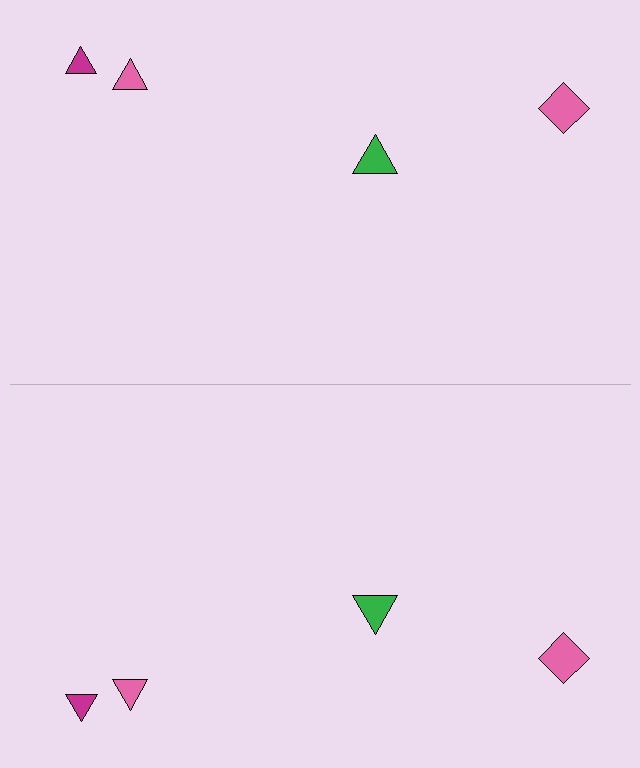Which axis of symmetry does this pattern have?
The pattern has a horizontal axis of symmetry running through the center of the image.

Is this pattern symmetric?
Yes, this pattern has bilateral (reflection) symmetry.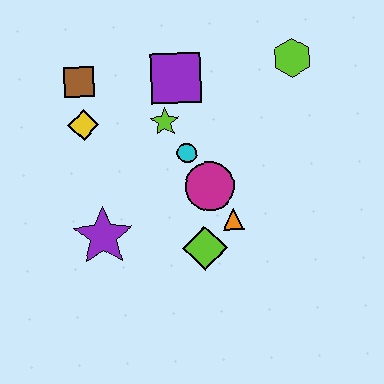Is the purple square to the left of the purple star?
No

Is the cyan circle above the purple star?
Yes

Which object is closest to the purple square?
The lime star is closest to the purple square.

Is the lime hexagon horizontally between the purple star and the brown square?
No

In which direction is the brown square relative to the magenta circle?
The brown square is to the left of the magenta circle.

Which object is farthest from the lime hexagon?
The purple star is farthest from the lime hexagon.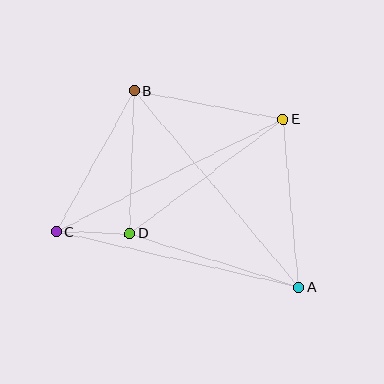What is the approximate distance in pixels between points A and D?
The distance between A and D is approximately 177 pixels.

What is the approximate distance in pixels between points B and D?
The distance between B and D is approximately 143 pixels.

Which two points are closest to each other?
Points C and D are closest to each other.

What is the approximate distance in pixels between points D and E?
The distance between D and E is approximately 191 pixels.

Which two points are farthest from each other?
Points A and B are farthest from each other.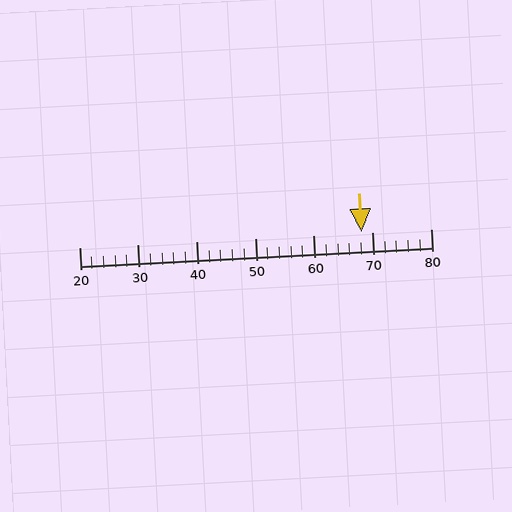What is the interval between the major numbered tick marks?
The major tick marks are spaced 10 units apart.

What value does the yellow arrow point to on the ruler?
The yellow arrow points to approximately 68.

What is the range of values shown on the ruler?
The ruler shows values from 20 to 80.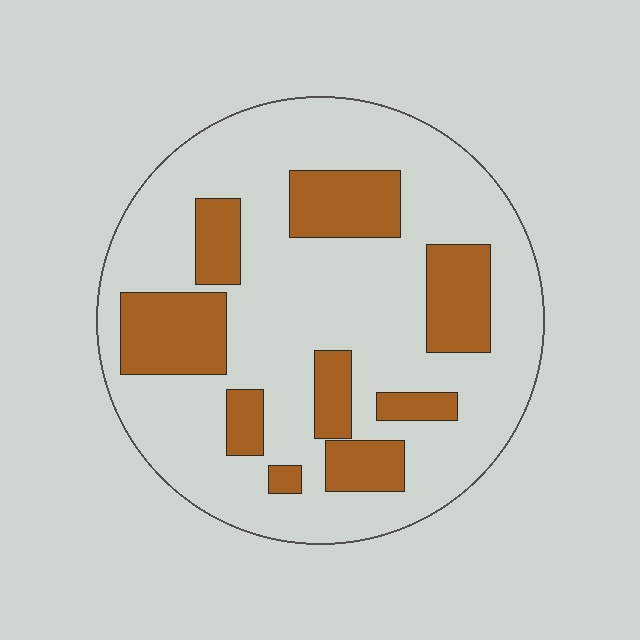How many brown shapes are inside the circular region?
9.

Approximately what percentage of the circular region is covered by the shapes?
Approximately 25%.